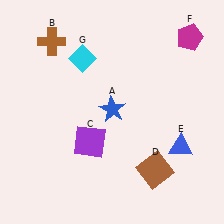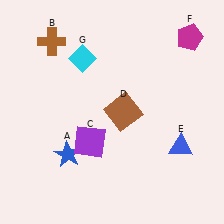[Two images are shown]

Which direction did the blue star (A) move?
The blue star (A) moved down.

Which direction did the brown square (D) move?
The brown square (D) moved up.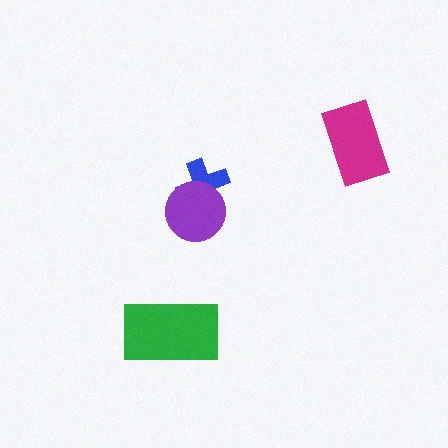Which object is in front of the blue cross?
The purple circle is in front of the blue cross.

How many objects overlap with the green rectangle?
0 objects overlap with the green rectangle.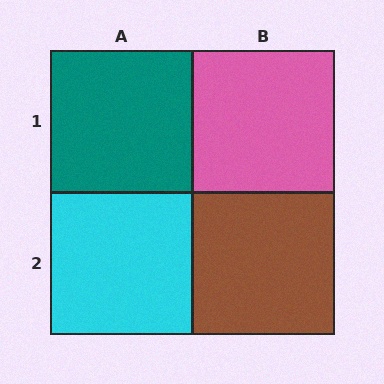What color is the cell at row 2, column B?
Brown.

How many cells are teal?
1 cell is teal.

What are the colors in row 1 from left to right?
Teal, pink.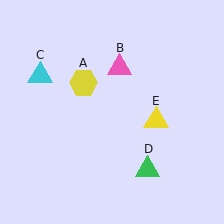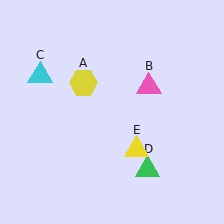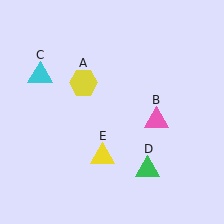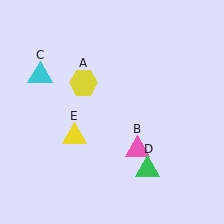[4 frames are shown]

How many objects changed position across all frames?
2 objects changed position: pink triangle (object B), yellow triangle (object E).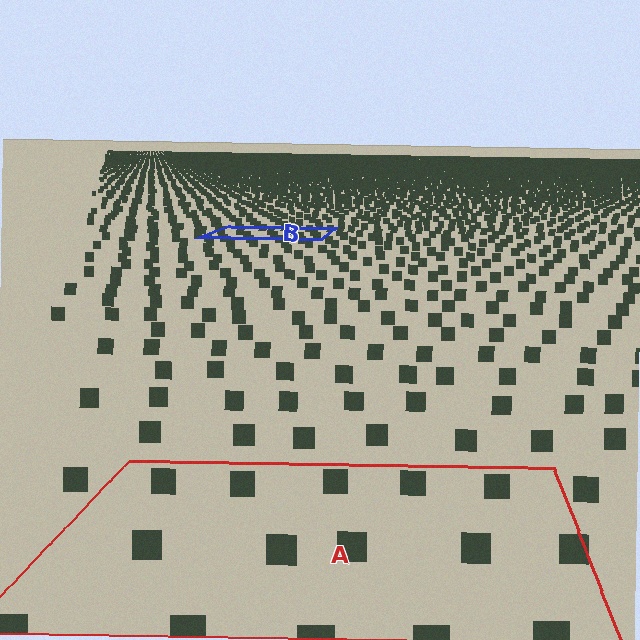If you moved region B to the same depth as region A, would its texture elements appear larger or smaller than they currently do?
They would appear larger. At a closer depth, the same texture elements are projected at a bigger on-screen size.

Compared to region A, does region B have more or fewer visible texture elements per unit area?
Region B has more texture elements per unit area — they are packed more densely because it is farther away.